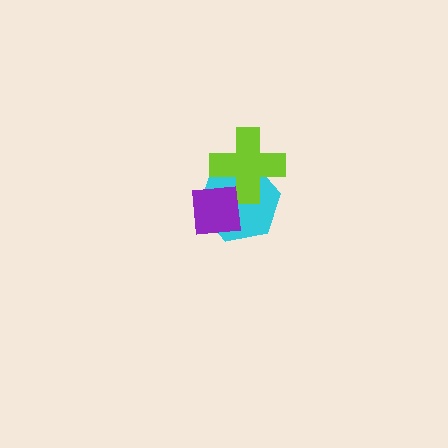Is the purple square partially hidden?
No, no other shape covers it.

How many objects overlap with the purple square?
2 objects overlap with the purple square.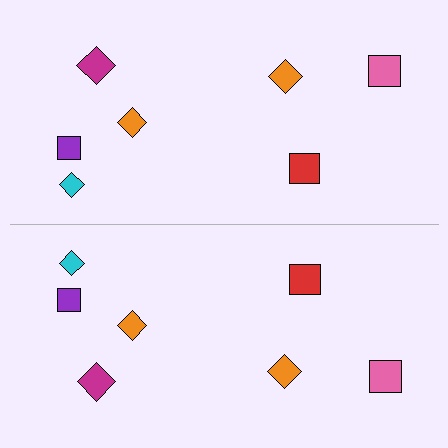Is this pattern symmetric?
Yes, this pattern has bilateral (reflection) symmetry.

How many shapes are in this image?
There are 14 shapes in this image.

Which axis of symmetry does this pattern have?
The pattern has a horizontal axis of symmetry running through the center of the image.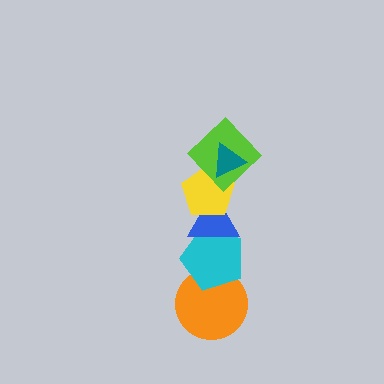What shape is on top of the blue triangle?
The yellow pentagon is on top of the blue triangle.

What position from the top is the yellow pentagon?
The yellow pentagon is 3rd from the top.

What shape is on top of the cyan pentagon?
The blue triangle is on top of the cyan pentagon.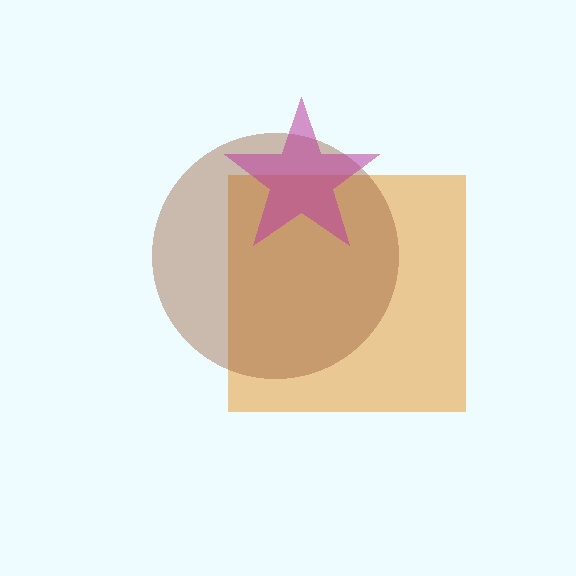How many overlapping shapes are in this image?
There are 3 overlapping shapes in the image.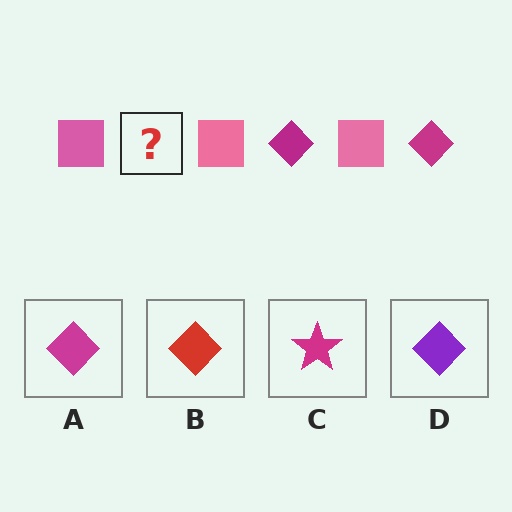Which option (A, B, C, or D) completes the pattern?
A.